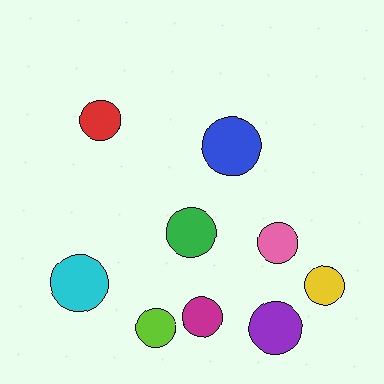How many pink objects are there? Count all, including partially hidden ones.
There is 1 pink object.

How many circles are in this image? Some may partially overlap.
There are 9 circles.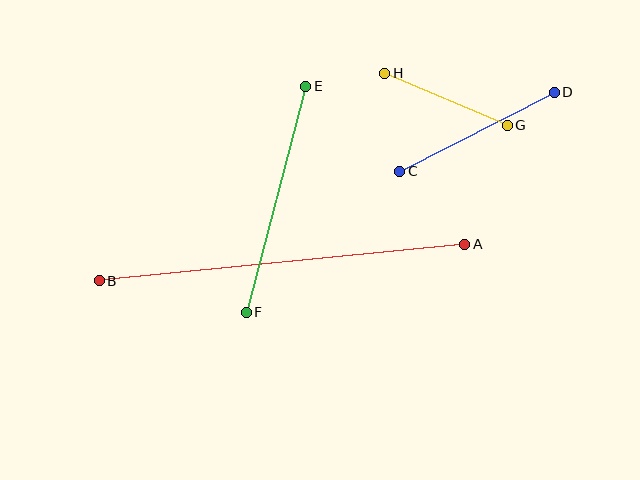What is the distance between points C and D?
The distance is approximately 174 pixels.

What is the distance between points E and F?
The distance is approximately 234 pixels.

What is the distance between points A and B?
The distance is approximately 367 pixels.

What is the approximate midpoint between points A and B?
The midpoint is at approximately (282, 263) pixels.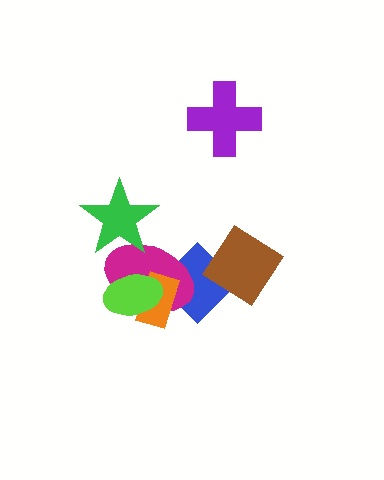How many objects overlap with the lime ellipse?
2 objects overlap with the lime ellipse.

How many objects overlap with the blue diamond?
3 objects overlap with the blue diamond.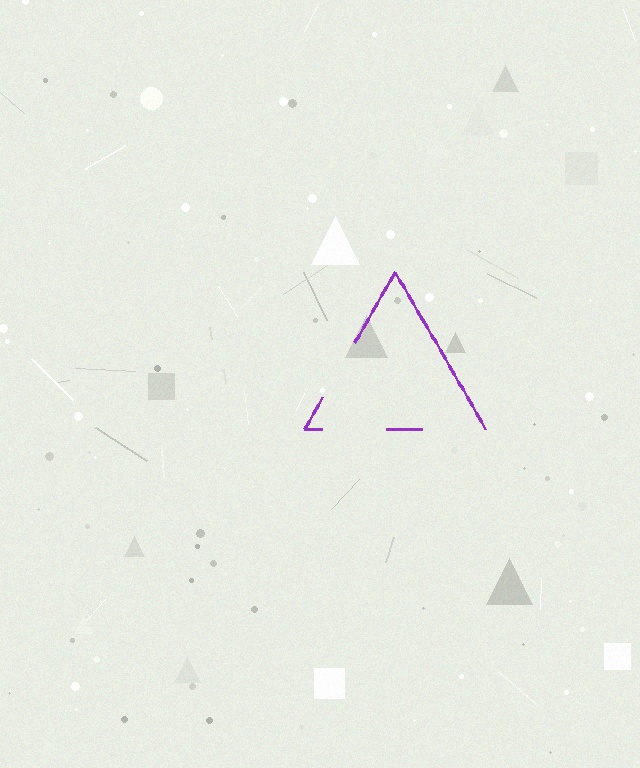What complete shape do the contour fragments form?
The contour fragments form a triangle.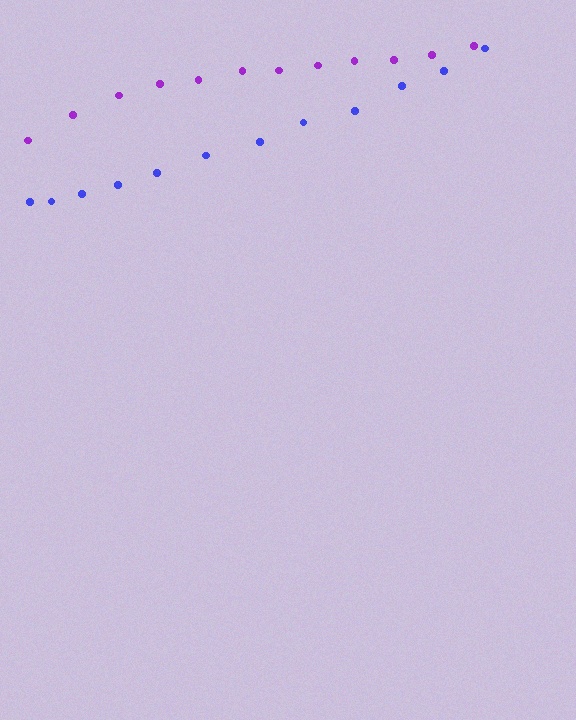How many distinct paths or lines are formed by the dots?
There are 2 distinct paths.